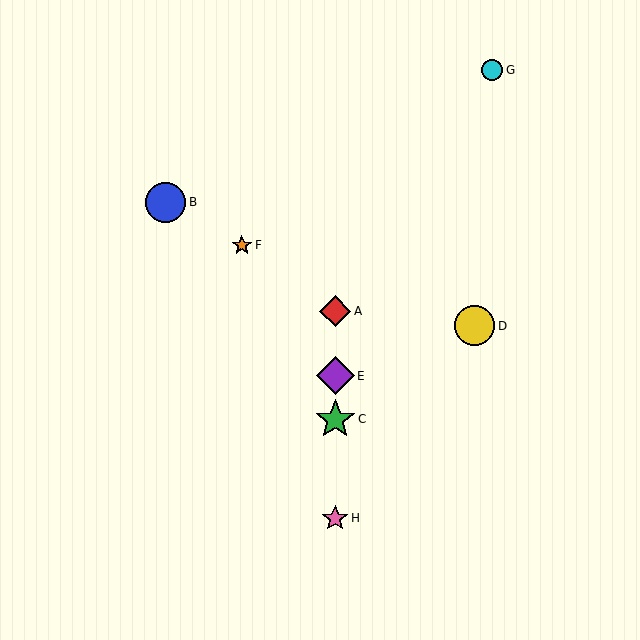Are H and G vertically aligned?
No, H is at x≈335 and G is at x≈492.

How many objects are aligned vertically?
4 objects (A, C, E, H) are aligned vertically.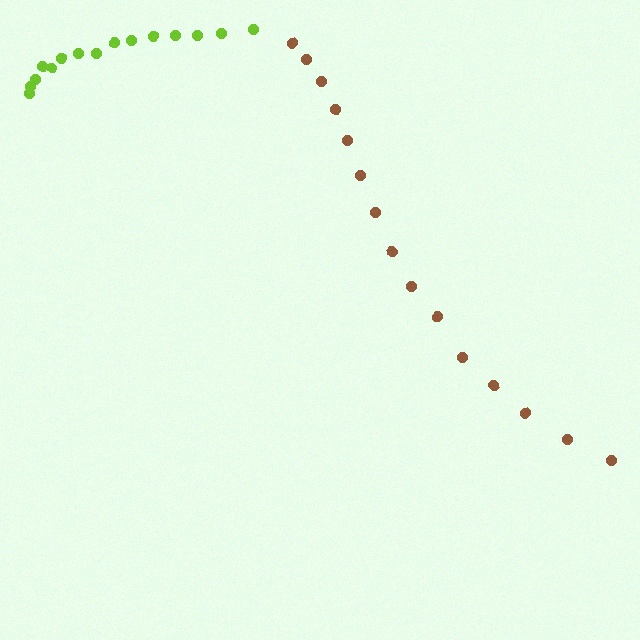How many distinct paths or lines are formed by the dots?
There are 2 distinct paths.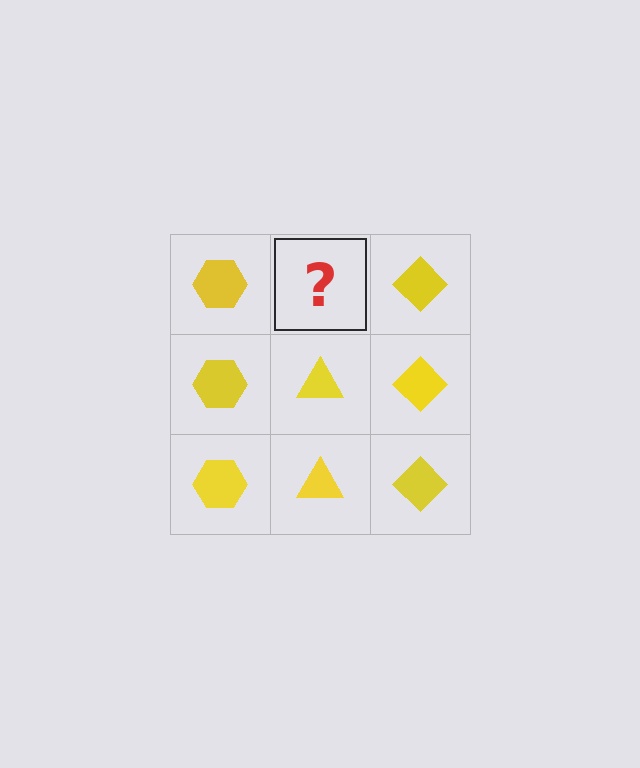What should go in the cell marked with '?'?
The missing cell should contain a yellow triangle.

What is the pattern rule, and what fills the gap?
The rule is that each column has a consistent shape. The gap should be filled with a yellow triangle.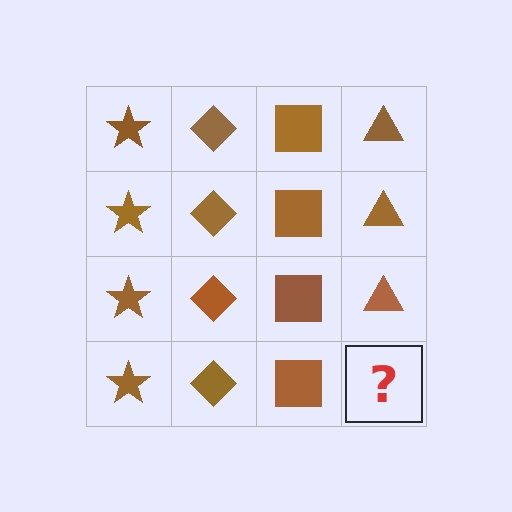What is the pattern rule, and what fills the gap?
The rule is that each column has a consistent shape. The gap should be filled with a brown triangle.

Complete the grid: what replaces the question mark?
The question mark should be replaced with a brown triangle.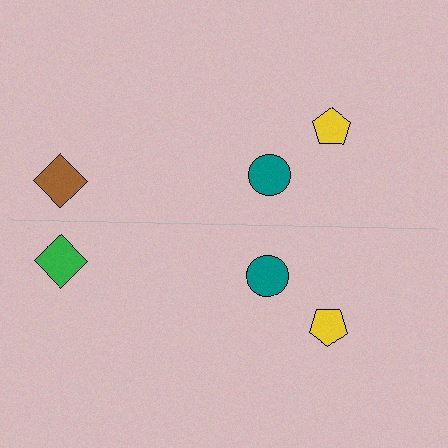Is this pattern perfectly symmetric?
No, the pattern is not perfectly symmetric. The green diamond on the bottom side breaks the symmetry — its mirror counterpart is brown.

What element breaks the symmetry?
The green diamond on the bottom side breaks the symmetry — its mirror counterpart is brown.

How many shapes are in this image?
There are 6 shapes in this image.